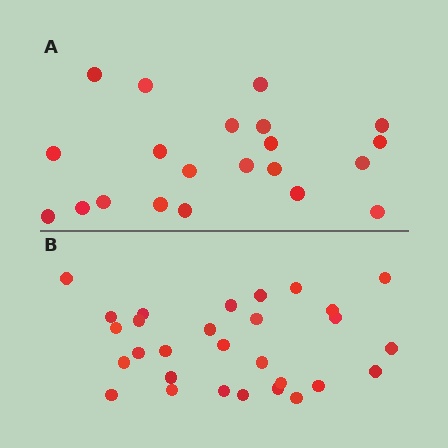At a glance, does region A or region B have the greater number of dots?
Region B (the bottom region) has more dots.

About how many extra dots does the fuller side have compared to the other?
Region B has roughly 8 or so more dots than region A.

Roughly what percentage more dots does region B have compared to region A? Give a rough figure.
About 40% more.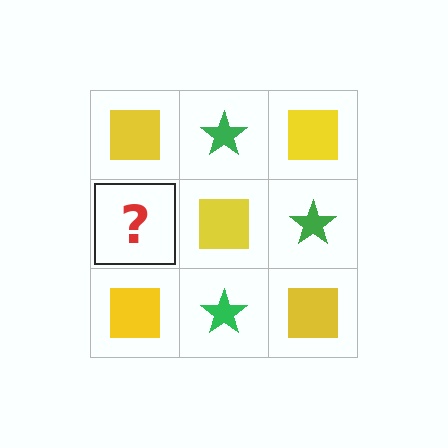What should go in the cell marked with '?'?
The missing cell should contain a green star.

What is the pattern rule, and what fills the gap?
The rule is that it alternates yellow square and green star in a checkerboard pattern. The gap should be filled with a green star.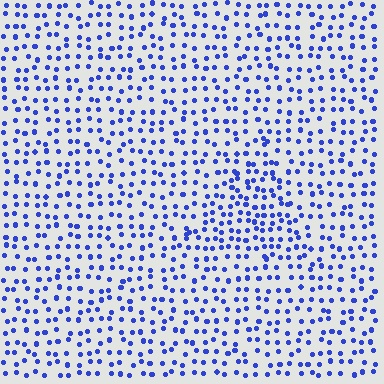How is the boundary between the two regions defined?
The boundary is defined by a change in element density (approximately 1.6x ratio). All elements are the same color, size, and shape.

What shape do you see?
I see a triangle.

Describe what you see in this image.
The image contains small blue elements arranged at two different densities. A triangle-shaped region is visible where the elements are more densely packed than the surrounding area.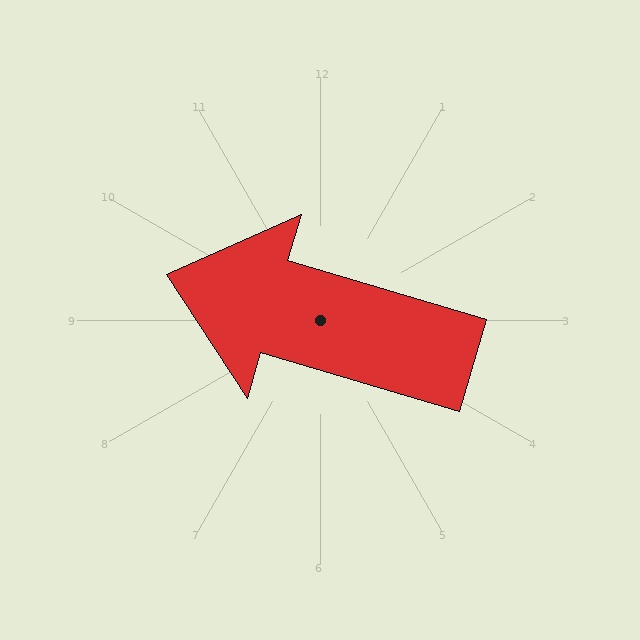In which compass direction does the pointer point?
West.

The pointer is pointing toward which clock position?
Roughly 10 o'clock.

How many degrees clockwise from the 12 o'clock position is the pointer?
Approximately 286 degrees.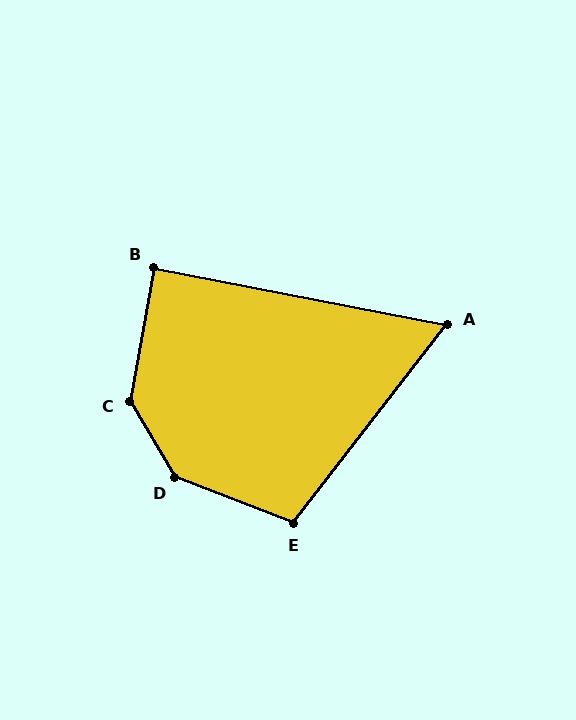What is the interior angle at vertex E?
Approximately 107 degrees (obtuse).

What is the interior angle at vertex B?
Approximately 89 degrees (approximately right).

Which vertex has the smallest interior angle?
A, at approximately 63 degrees.